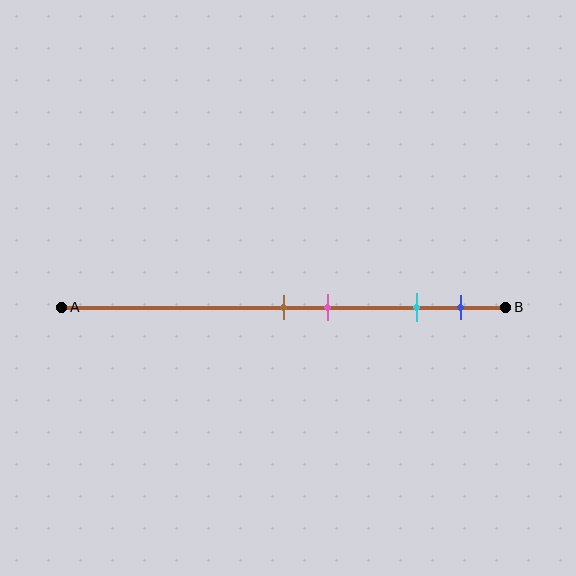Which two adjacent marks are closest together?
The brown and pink marks are the closest adjacent pair.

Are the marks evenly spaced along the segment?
No, the marks are not evenly spaced.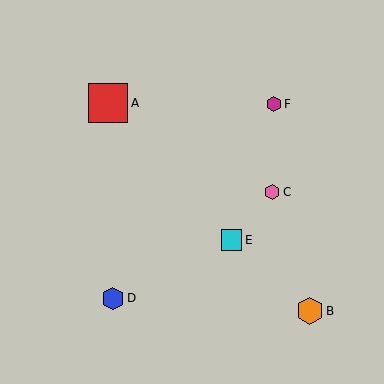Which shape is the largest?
The red square (labeled A) is the largest.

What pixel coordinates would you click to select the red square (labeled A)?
Click at (108, 103) to select the red square A.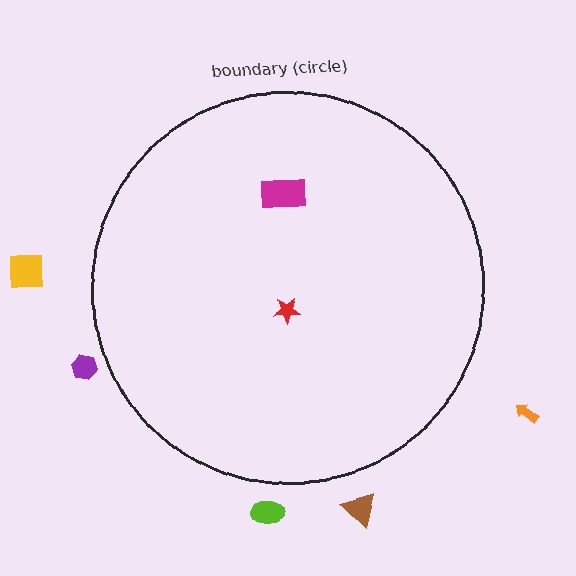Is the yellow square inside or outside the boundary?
Outside.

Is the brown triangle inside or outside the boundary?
Outside.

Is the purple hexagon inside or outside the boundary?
Outside.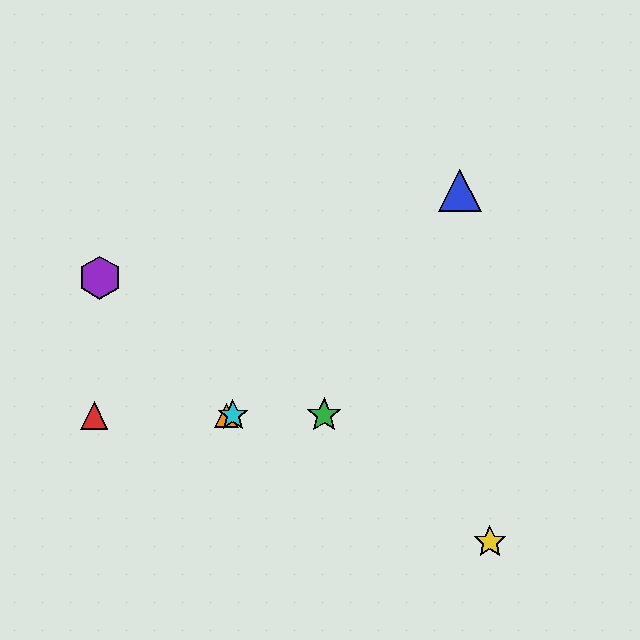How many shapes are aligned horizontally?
4 shapes (the red triangle, the green star, the orange triangle, the cyan star) are aligned horizontally.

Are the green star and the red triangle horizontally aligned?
Yes, both are at y≈415.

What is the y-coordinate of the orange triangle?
The orange triangle is at y≈415.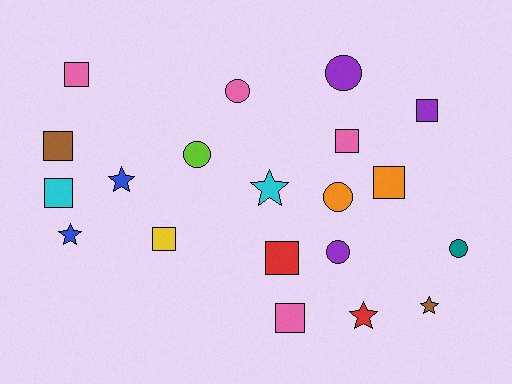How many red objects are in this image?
There are 2 red objects.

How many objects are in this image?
There are 20 objects.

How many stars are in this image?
There are 5 stars.